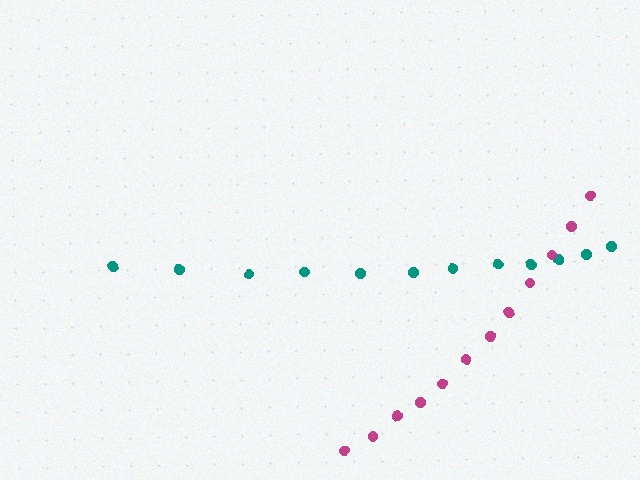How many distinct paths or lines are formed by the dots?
There are 2 distinct paths.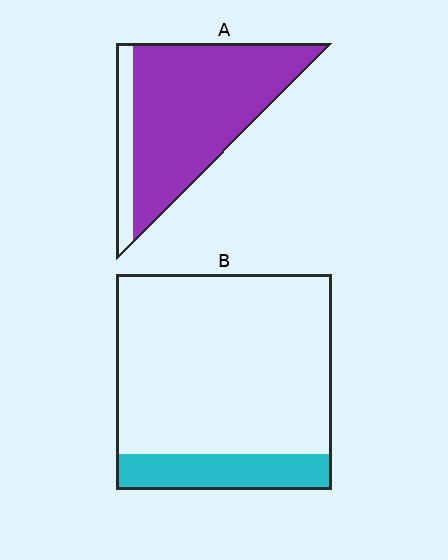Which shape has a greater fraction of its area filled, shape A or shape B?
Shape A.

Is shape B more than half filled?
No.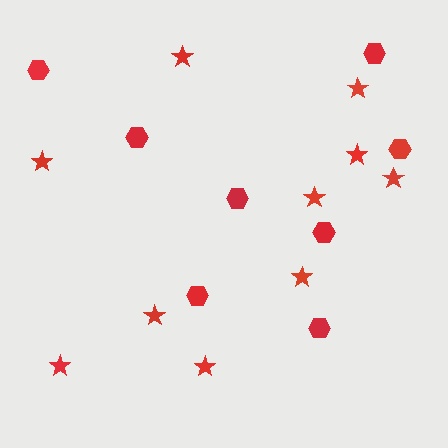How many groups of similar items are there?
There are 2 groups: one group of hexagons (8) and one group of stars (10).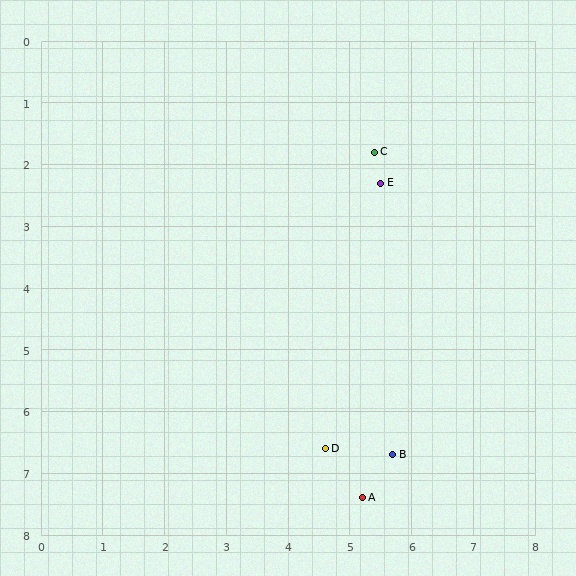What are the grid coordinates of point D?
Point D is at approximately (4.6, 6.6).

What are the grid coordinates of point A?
Point A is at approximately (5.2, 7.4).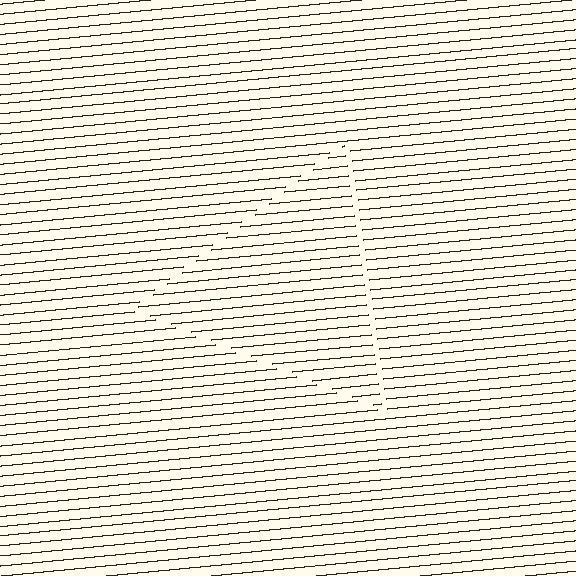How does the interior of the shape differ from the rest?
The interior of the shape contains the same grating, shifted by half a period — the contour is defined by the phase discontinuity where line-ends from the inner and outer gratings abut.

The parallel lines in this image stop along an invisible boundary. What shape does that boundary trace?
An illusory triangle. The interior of the shape contains the same grating, shifted by half a period — the contour is defined by the phase discontinuity where line-ends from the inner and outer gratings abut.